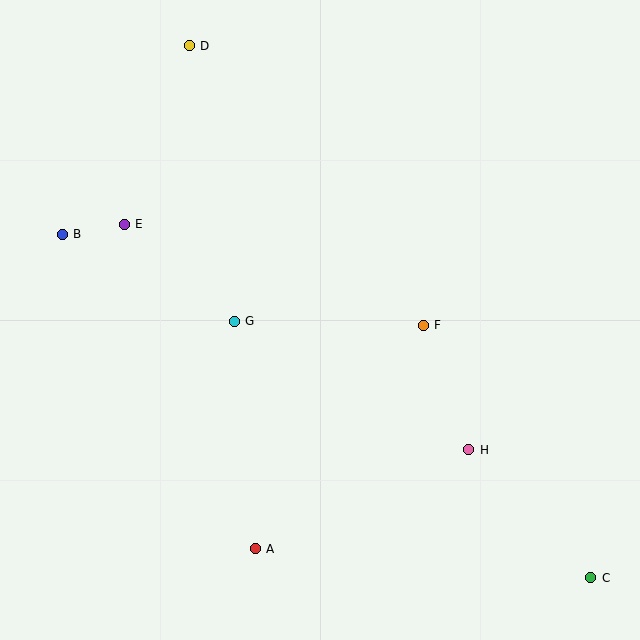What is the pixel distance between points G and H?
The distance between G and H is 267 pixels.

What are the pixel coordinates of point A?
Point A is at (255, 549).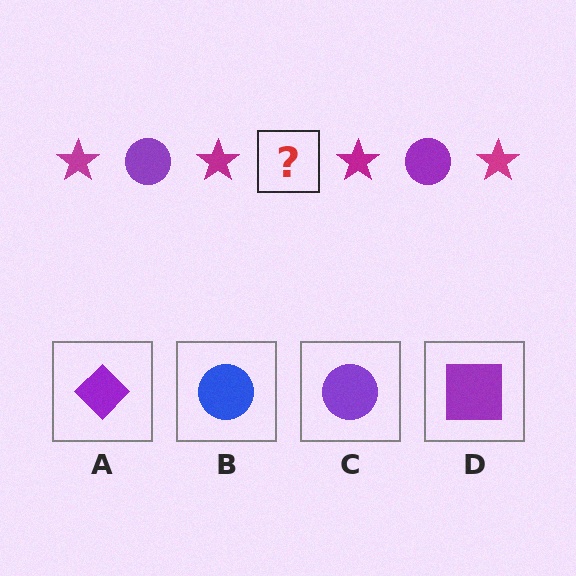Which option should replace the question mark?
Option C.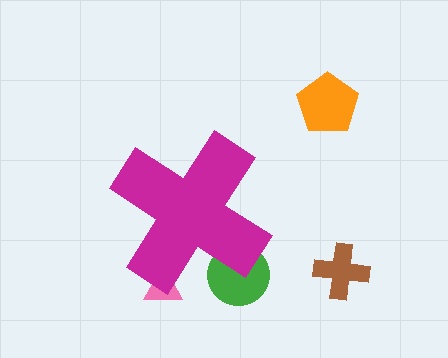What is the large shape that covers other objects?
A magenta cross.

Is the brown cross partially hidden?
No, the brown cross is fully visible.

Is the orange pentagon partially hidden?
No, the orange pentagon is fully visible.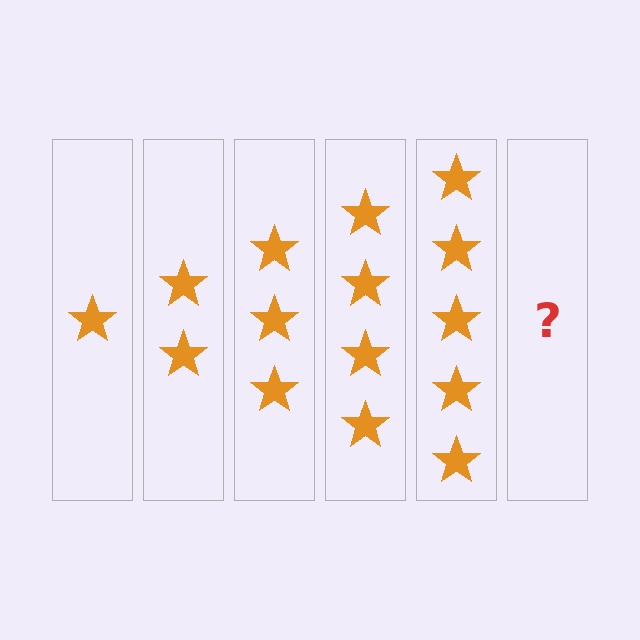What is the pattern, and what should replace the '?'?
The pattern is that each step adds one more star. The '?' should be 6 stars.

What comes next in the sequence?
The next element should be 6 stars.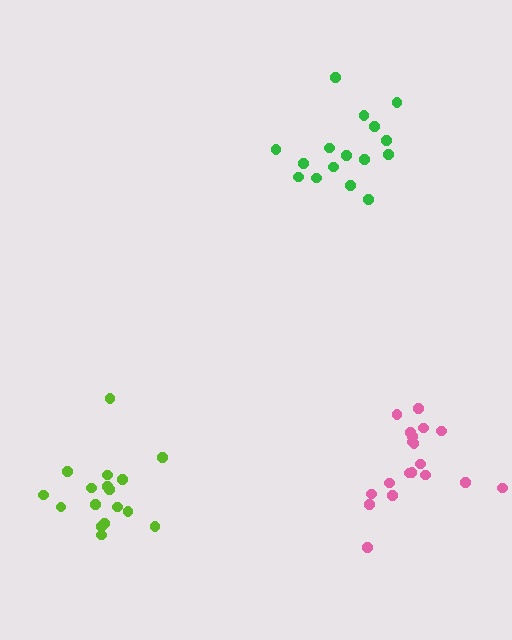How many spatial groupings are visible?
There are 3 spatial groupings.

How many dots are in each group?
Group 1: 16 dots, Group 2: 17 dots, Group 3: 19 dots (52 total).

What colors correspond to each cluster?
The clusters are colored: green, lime, pink.